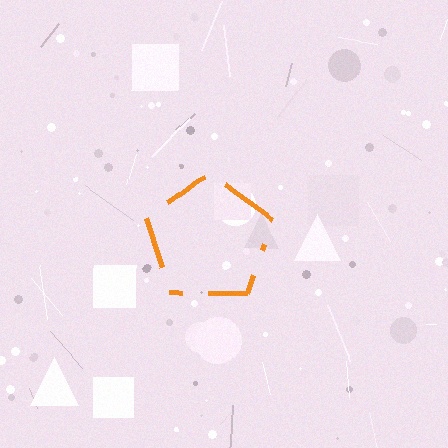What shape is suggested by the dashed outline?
The dashed outline suggests a pentagon.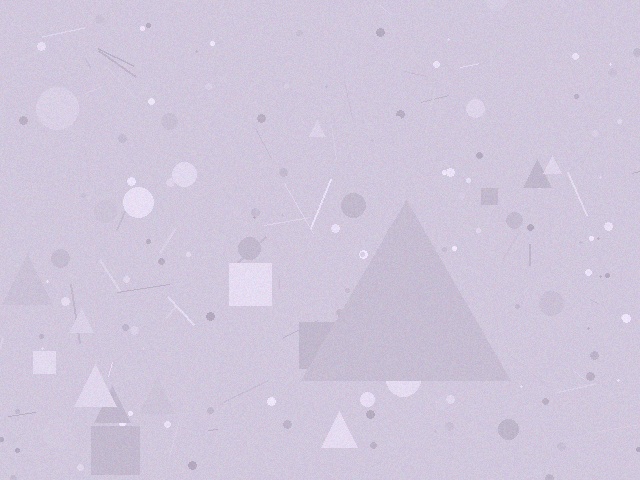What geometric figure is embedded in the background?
A triangle is embedded in the background.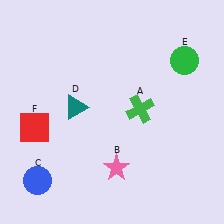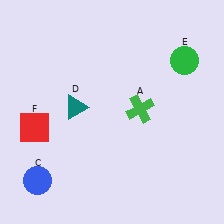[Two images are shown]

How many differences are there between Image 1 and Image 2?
There is 1 difference between the two images.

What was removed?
The pink star (B) was removed in Image 2.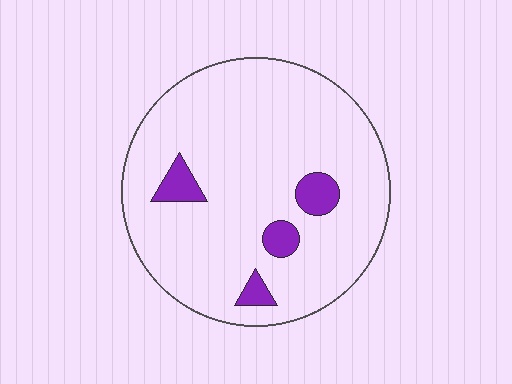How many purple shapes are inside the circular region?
4.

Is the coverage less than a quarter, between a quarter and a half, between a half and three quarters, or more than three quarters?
Less than a quarter.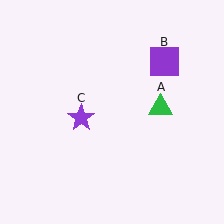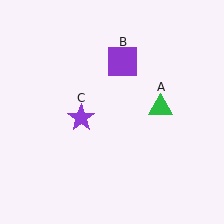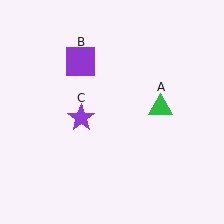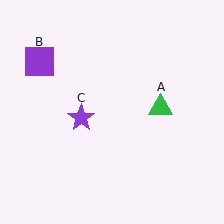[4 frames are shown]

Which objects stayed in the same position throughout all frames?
Green triangle (object A) and purple star (object C) remained stationary.